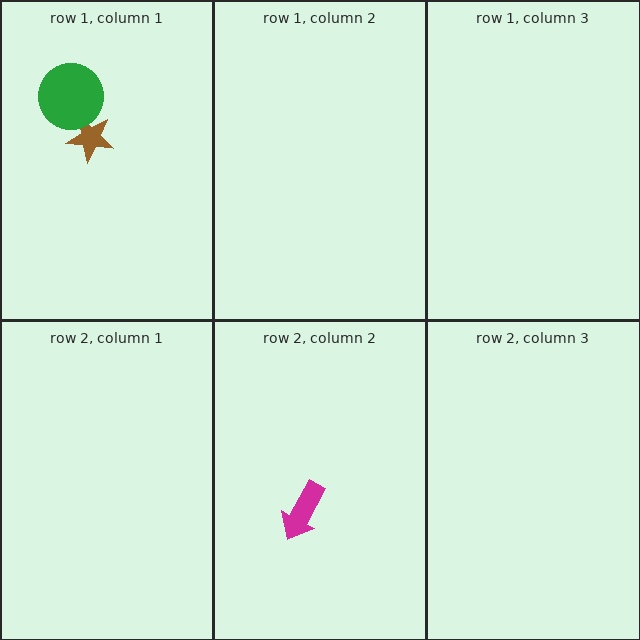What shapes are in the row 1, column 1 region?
The brown star, the green circle.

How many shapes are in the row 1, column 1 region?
2.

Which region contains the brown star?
The row 1, column 1 region.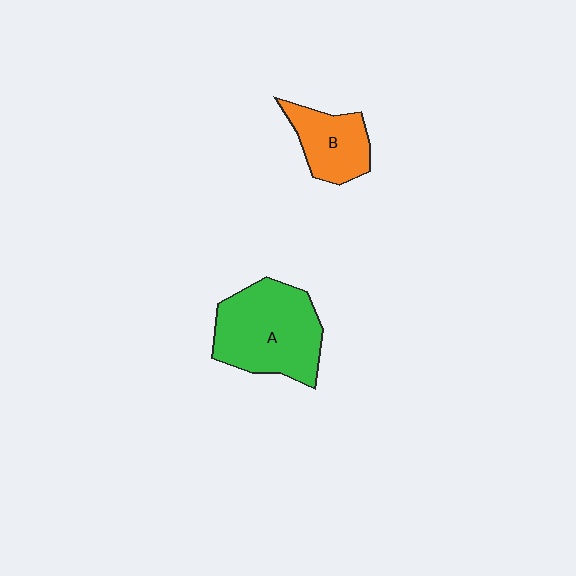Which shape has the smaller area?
Shape B (orange).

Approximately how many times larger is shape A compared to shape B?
Approximately 1.8 times.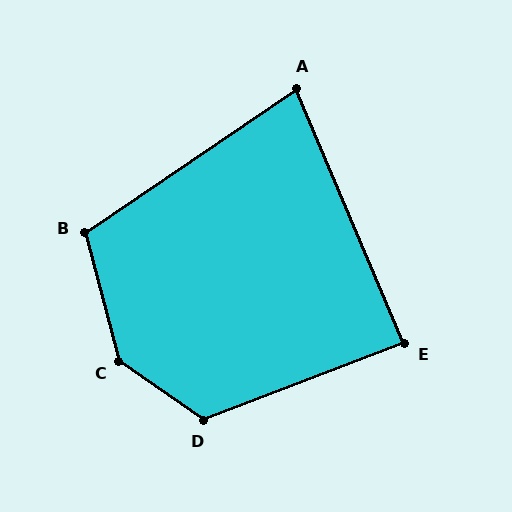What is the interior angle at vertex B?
Approximately 109 degrees (obtuse).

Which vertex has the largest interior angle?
C, at approximately 140 degrees.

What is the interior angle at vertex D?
Approximately 124 degrees (obtuse).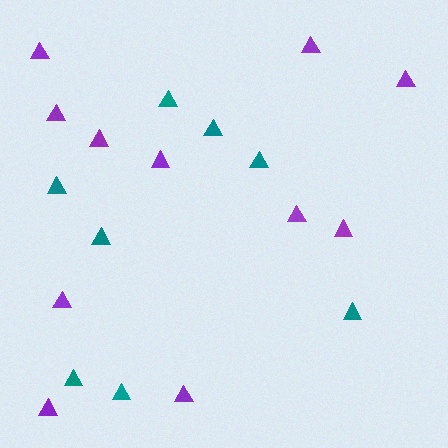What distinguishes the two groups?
There are 2 groups: one group of teal triangles (8) and one group of purple triangles (11).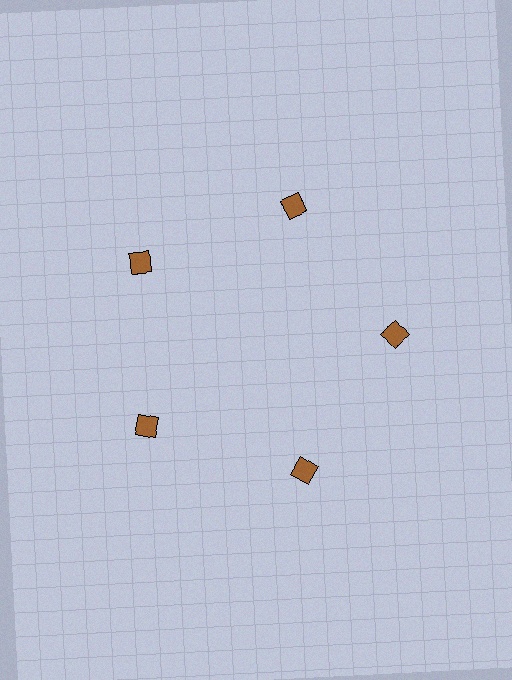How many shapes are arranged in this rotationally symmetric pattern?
There are 5 shapes, arranged in 5 groups of 1.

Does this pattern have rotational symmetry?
Yes, this pattern has 5-fold rotational symmetry. It looks the same after rotating 72 degrees around the center.